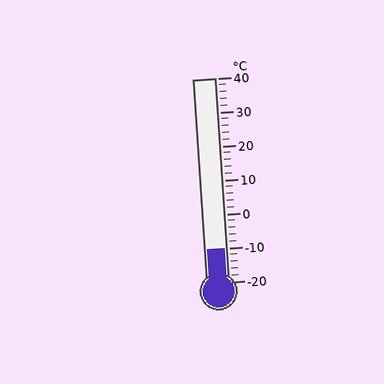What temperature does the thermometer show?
The thermometer shows approximately -10°C.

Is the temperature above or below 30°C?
The temperature is below 30°C.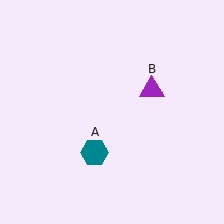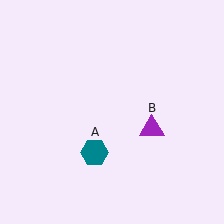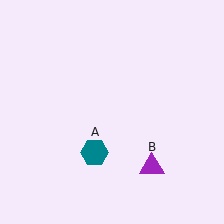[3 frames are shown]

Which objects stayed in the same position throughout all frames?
Teal hexagon (object A) remained stationary.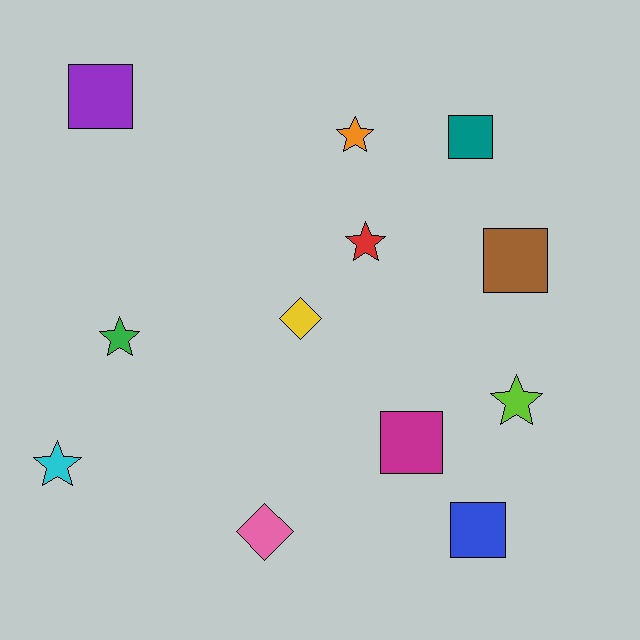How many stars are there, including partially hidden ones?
There are 5 stars.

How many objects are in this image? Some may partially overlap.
There are 12 objects.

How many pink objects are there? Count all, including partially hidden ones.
There is 1 pink object.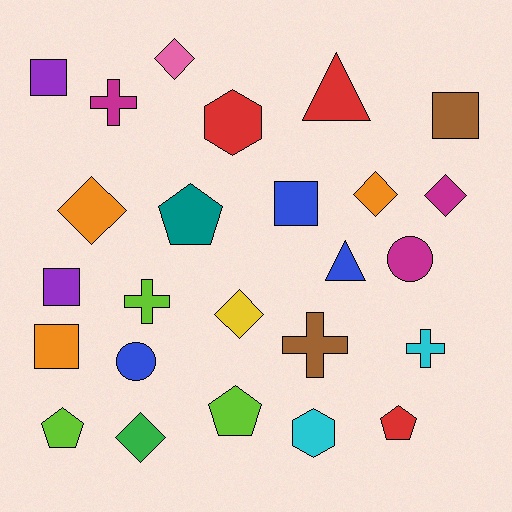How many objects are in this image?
There are 25 objects.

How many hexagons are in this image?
There are 2 hexagons.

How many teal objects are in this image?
There is 1 teal object.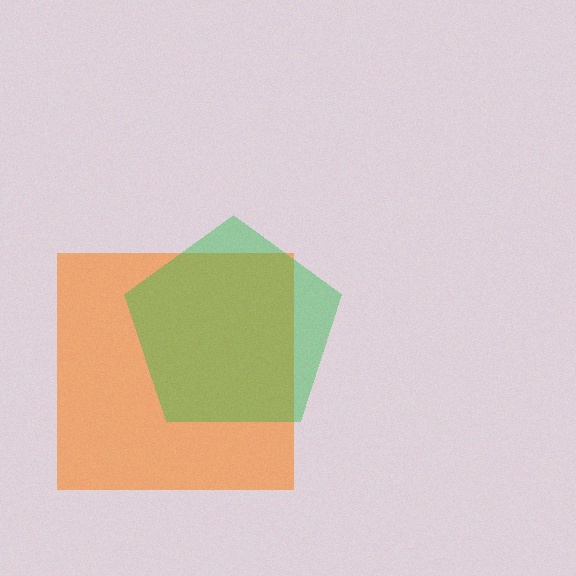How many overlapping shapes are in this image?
There are 2 overlapping shapes in the image.